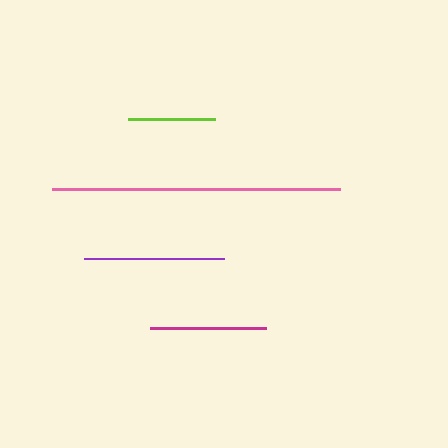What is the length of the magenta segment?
The magenta segment is approximately 116 pixels long.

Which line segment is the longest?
The pink line is the longest at approximately 289 pixels.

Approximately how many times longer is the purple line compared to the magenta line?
The purple line is approximately 1.2 times the length of the magenta line.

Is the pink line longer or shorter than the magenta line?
The pink line is longer than the magenta line.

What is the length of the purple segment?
The purple segment is approximately 140 pixels long.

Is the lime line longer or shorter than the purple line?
The purple line is longer than the lime line.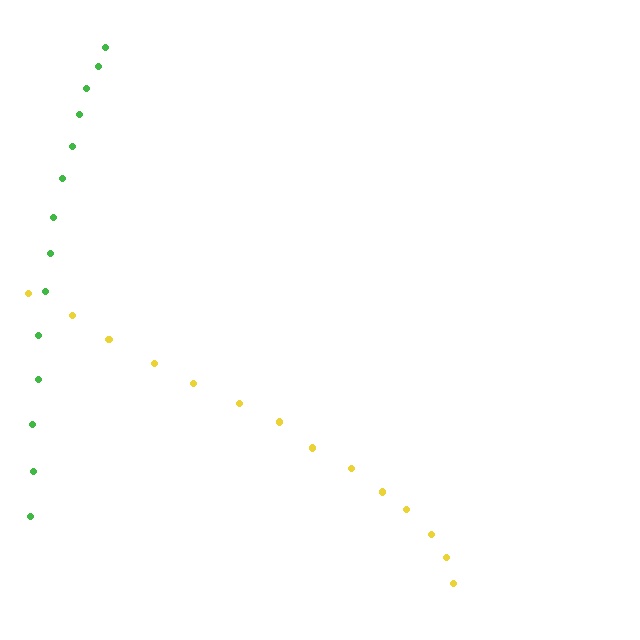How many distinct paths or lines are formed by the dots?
There are 2 distinct paths.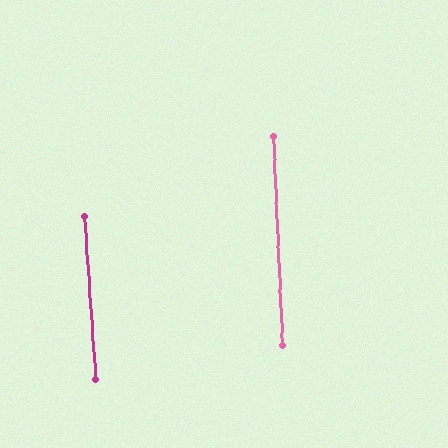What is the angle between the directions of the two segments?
Approximately 1 degree.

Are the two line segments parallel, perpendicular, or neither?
Parallel — their directions differ by only 1.4°.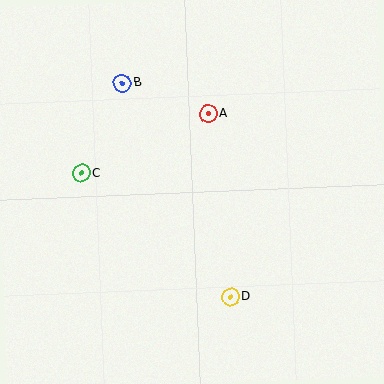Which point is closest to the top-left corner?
Point B is closest to the top-left corner.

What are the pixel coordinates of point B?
Point B is at (122, 83).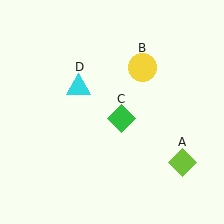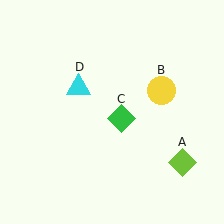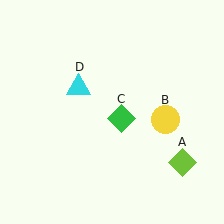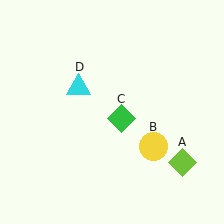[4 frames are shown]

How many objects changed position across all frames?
1 object changed position: yellow circle (object B).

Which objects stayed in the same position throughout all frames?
Lime diamond (object A) and green diamond (object C) and cyan triangle (object D) remained stationary.